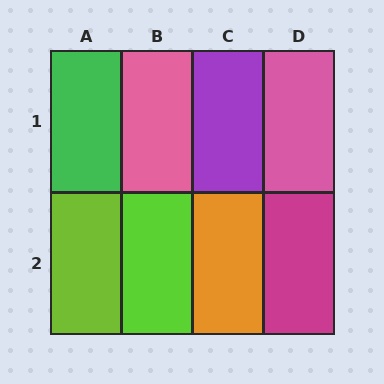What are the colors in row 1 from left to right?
Green, pink, purple, pink.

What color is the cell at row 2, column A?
Lime.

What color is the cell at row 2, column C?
Orange.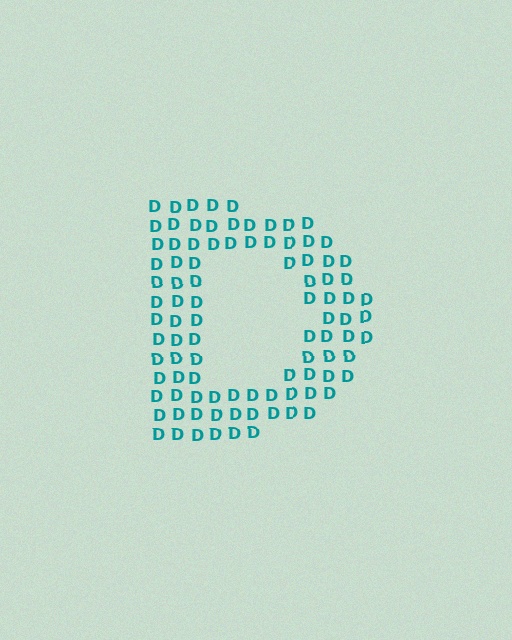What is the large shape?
The large shape is the letter D.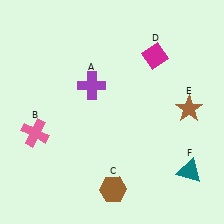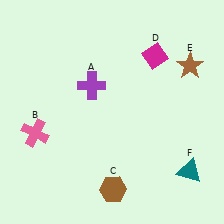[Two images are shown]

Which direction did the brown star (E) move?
The brown star (E) moved up.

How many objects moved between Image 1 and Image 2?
1 object moved between the two images.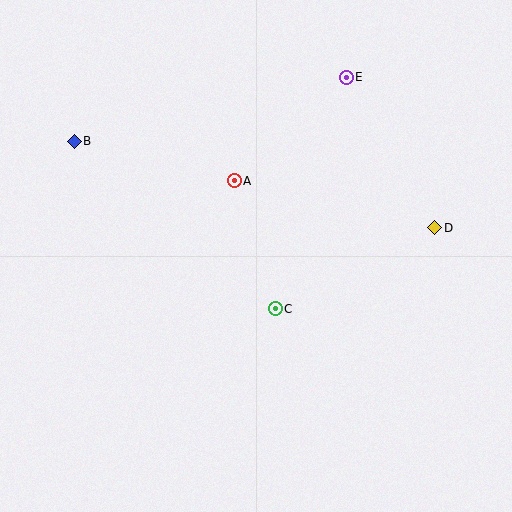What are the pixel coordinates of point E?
Point E is at (346, 77).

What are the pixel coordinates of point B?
Point B is at (74, 141).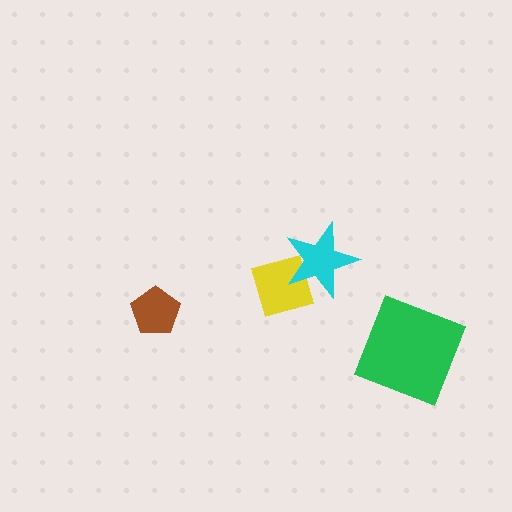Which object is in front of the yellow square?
The cyan star is in front of the yellow square.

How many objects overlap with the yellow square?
1 object overlaps with the yellow square.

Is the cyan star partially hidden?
No, no other shape covers it.